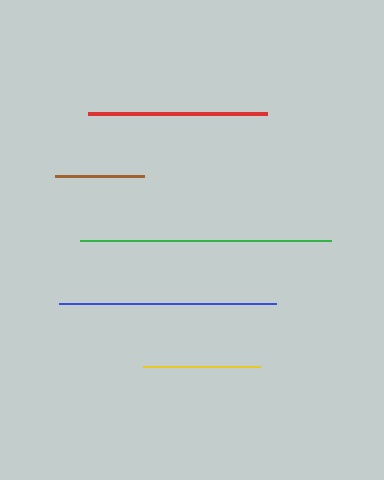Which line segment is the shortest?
The brown line is the shortest at approximately 90 pixels.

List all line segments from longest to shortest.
From longest to shortest: green, blue, red, yellow, brown.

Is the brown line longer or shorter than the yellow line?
The yellow line is longer than the brown line.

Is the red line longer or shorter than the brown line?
The red line is longer than the brown line.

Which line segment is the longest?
The green line is the longest at approximately 251 pixels.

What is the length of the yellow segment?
The yellow segment is approximately 116 pixels long.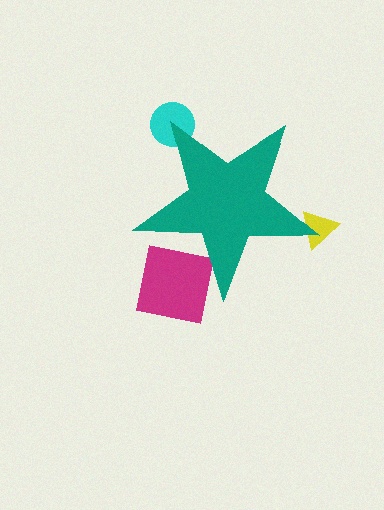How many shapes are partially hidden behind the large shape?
3 shapes are partially hidden.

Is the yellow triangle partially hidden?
Yes, the yellow triangle is partially hidden behind the teal star.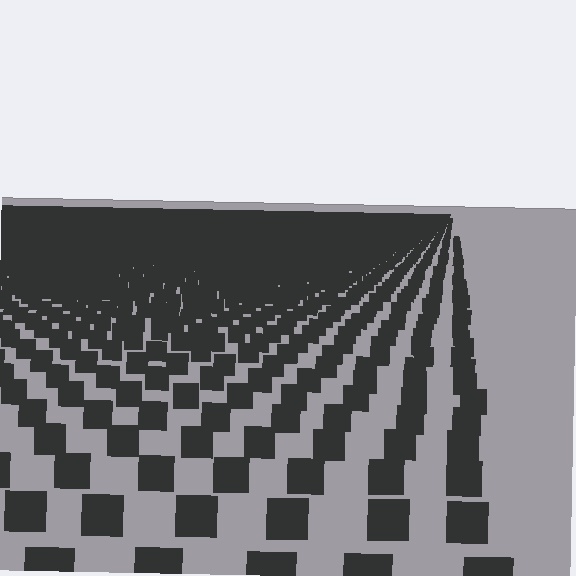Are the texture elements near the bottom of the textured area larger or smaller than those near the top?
Larger. Near the bottom, elements are closer to the viewer and appear at a bigger on-screen size.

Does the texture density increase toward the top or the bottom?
Density increases toward the top.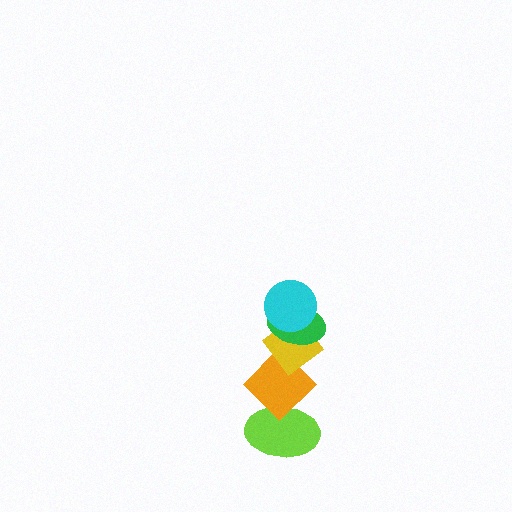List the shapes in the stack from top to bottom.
From top to bottom: the cyan circle, the green ellipse, the yellow diamond, the orange diamond, the lime ellipse.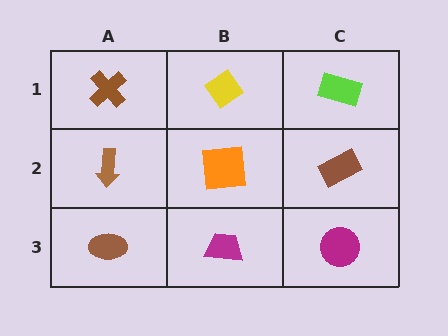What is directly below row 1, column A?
A brown arrow.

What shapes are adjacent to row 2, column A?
A brown cross (row 1, column A), a brown ellipse (row 3, column A), an orange square (row 2, column B).